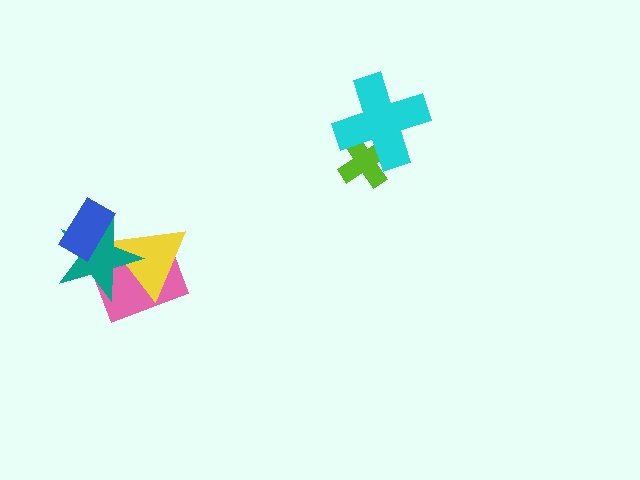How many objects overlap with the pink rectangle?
2 objects overlap with the pink rectangle.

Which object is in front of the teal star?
The blue rectangle is in front of the teal star.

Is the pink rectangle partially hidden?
Yes, it is partially covered by another shape.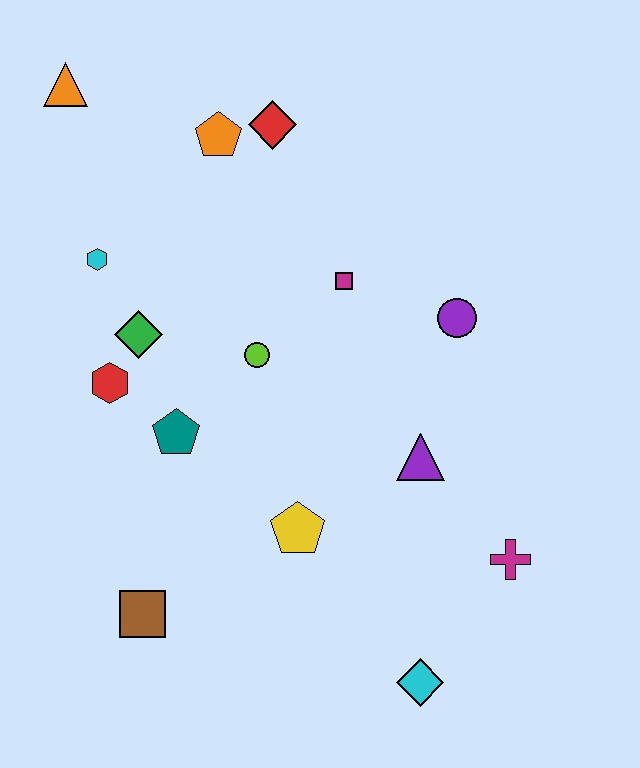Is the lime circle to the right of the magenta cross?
No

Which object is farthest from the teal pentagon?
The orange triangle is farthest from the teal pentagon.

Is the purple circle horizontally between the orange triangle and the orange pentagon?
No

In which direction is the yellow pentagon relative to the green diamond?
The yellow pentagon is below the green diamond.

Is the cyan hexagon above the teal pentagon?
Yes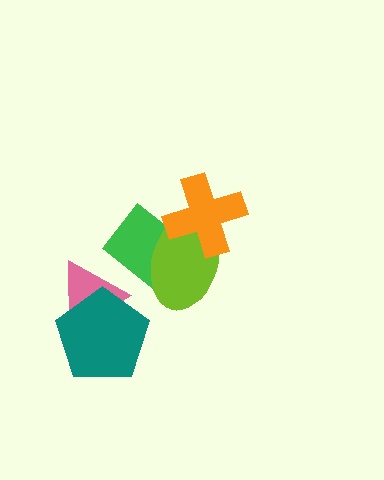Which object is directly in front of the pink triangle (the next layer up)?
The green rectangle is directly in front of the pink triangle.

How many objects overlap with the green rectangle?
3 objects overlap with the green rectangle.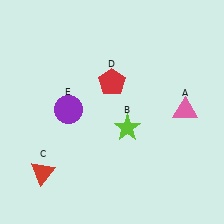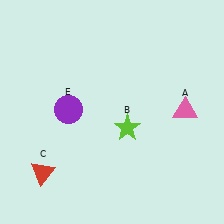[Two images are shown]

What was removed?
The red pentagon (D) was removed in Image 2.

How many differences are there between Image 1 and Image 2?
There is 1 difference between the two images.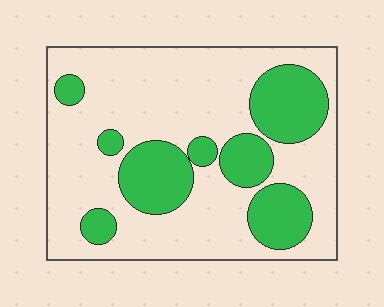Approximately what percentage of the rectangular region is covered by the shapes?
Approximately 30%.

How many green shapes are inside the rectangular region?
8.